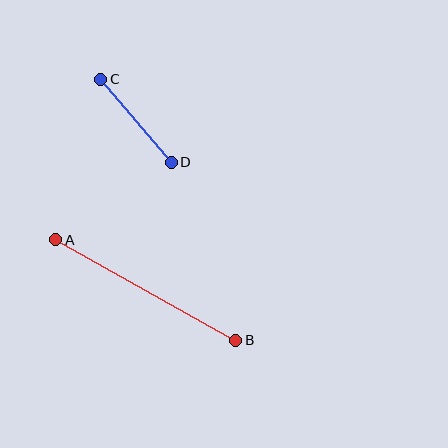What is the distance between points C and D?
The distance is approximately 109 pixels.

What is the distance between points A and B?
The distance is approximately 206 pixels.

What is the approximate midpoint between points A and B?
The midpoint is at approximately (146, 290) pixels.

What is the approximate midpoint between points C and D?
The midpoint is at approximately (136, 121) pixels.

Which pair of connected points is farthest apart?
Points A and B are farthest apart.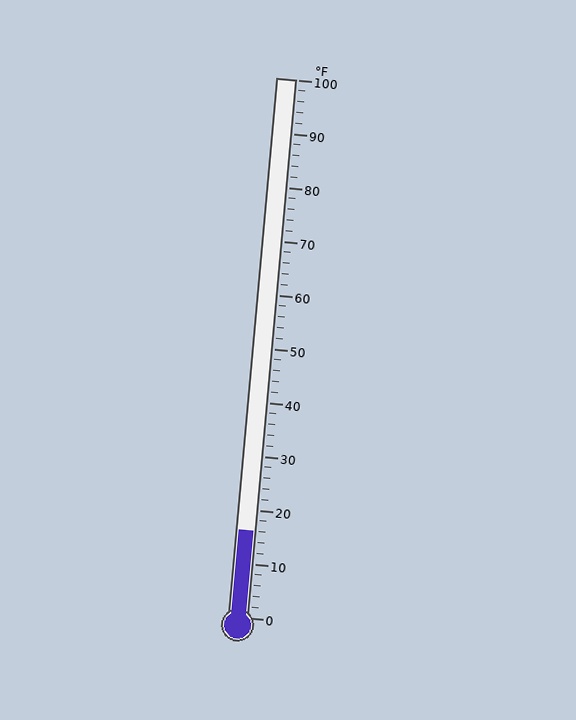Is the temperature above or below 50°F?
The temperature is below 50°F.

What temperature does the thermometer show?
The thermometer shows approximately 16°F.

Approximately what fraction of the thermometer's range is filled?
The thermometer is filled to approximately 15% of its range.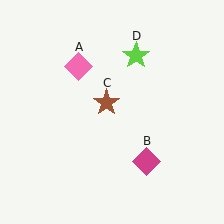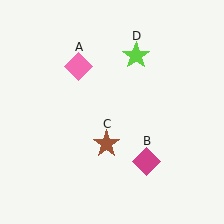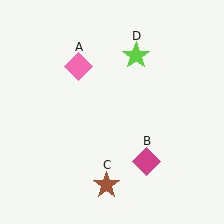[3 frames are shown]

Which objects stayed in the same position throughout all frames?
Pink diamond (object A) and magenta diamond (object B) and lime star (object D) remained stationary.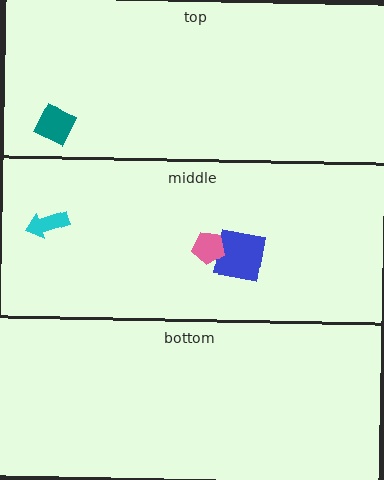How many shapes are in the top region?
1.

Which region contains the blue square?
The middle region.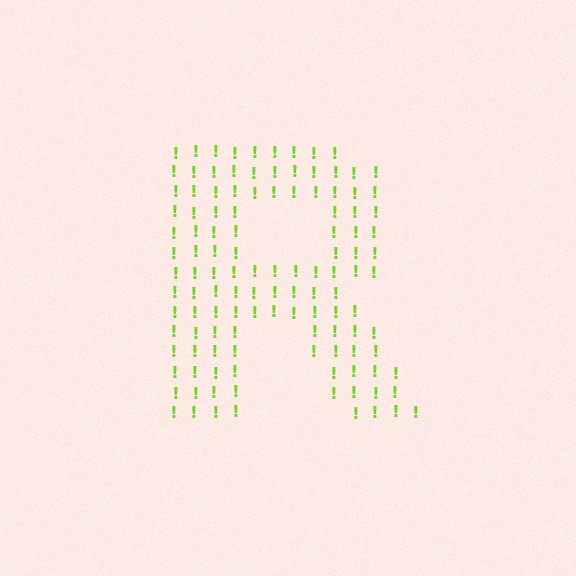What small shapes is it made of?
It is made of small exclamation marks.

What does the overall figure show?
The overall figure shows the letter R.